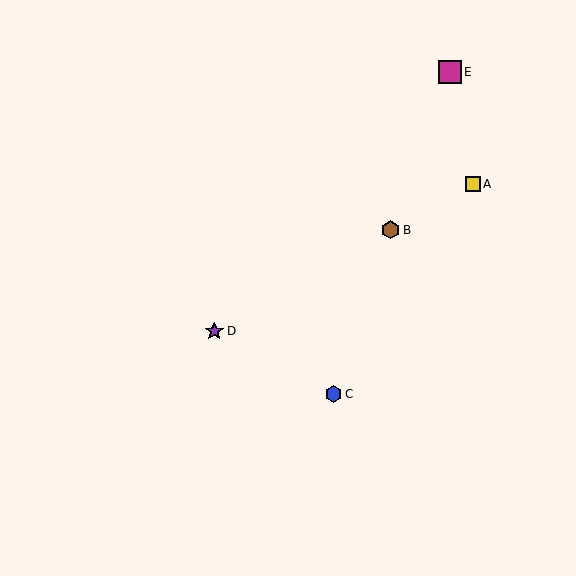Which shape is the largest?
The magenta square (labeled E) is the largest.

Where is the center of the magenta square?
The center of the magenta square is at (450, 72).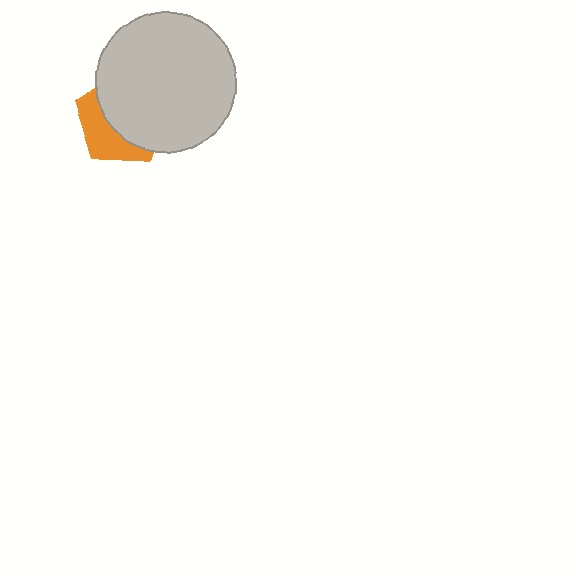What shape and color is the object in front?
The object in front is a light gray circle.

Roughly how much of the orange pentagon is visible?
A small part of it is visible (roughly 37%).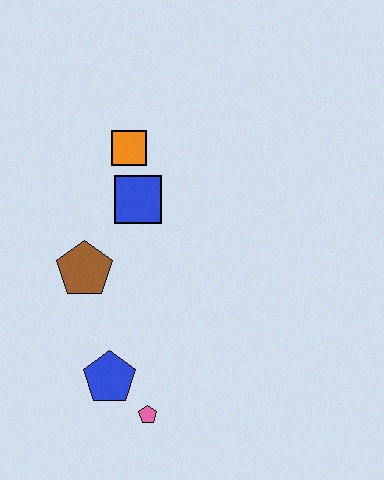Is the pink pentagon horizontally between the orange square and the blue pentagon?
No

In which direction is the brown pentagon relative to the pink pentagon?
The brown pentagon is above the pink pentagon.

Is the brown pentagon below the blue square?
Yes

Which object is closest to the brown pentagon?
The blue square is closest to the brown pentagon.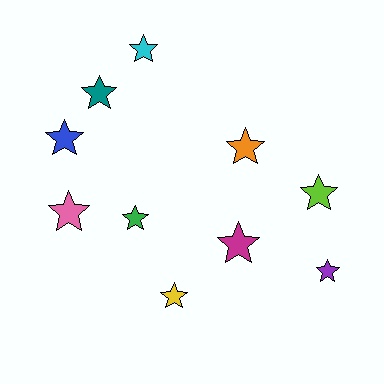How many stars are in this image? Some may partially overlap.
There are 10 stars.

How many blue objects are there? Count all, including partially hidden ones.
There is 1 blue object.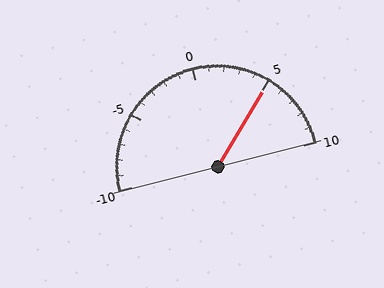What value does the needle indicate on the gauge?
The needle indicates approximately 5.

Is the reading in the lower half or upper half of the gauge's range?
The reading is in the upper half of the range (-10 to 10).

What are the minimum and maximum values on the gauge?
The gauge ranges from -10 to 10.